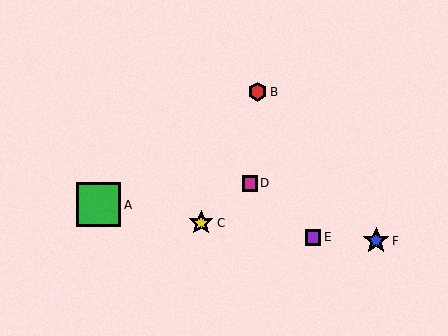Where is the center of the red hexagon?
The center of the red hexagon is at (257, 92).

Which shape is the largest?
The green square (labeled A) is the largest.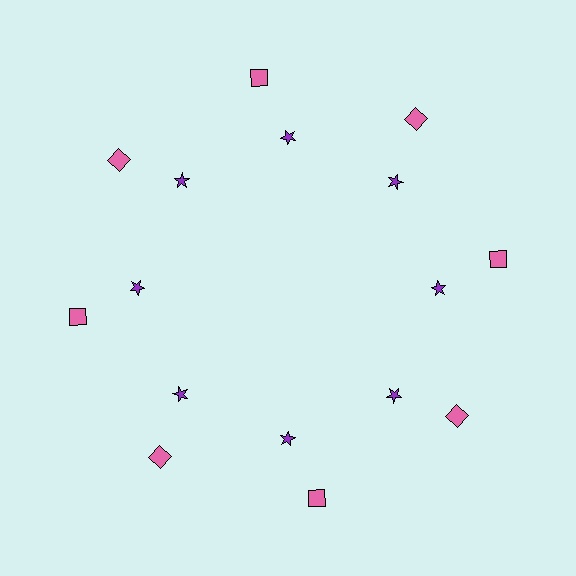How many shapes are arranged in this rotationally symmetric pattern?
There are 16 shapes, arranged in 8 groups of 2.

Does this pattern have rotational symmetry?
Yes, this pattern has 8-fold rotational symmetry. It looks the same after rotating 45 degrees around the center.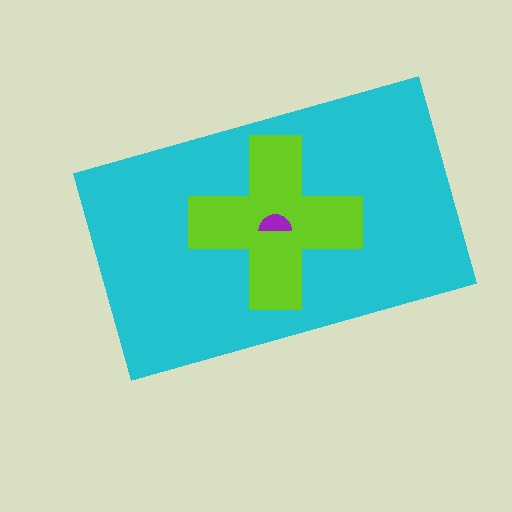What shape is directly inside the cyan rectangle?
The lime cross.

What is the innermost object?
The purple semicircle.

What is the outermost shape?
The cyan rectangle.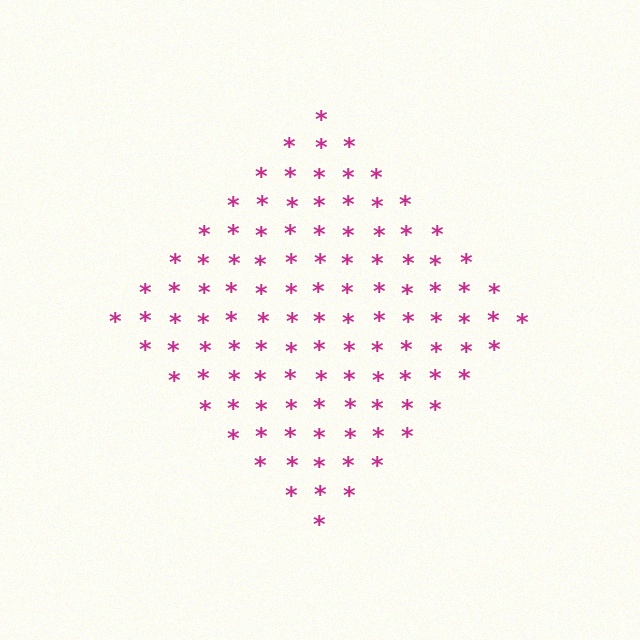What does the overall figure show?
The overall figure shows a diamond.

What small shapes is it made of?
It is made of small asterisks.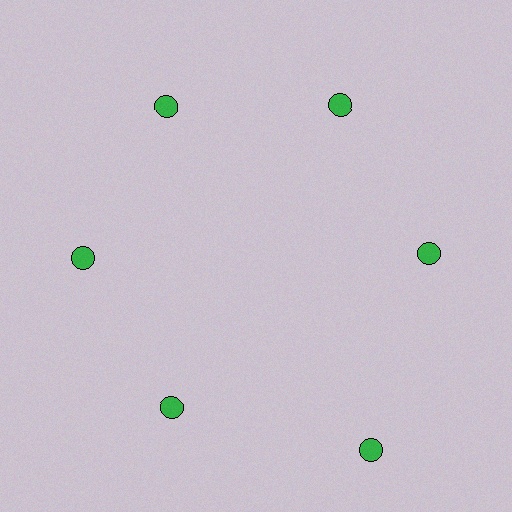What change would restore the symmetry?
The symmetry would be restored by moving it inward, back onto the ring so that all 6 circles sit at equal angles and equal distance from the center.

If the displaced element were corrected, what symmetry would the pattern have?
It would have 6-fold rotational symmetry — the pattern would map onto itself every 60 degrees.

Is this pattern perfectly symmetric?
No. The 6 green circles are arranged in a ring, but one element near the 5 o'clock position is pushed outward from the center, breaking the 6-fold rotational symmetry.